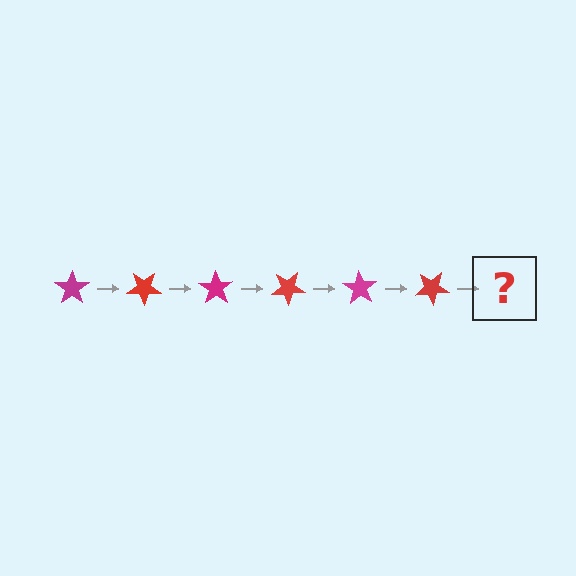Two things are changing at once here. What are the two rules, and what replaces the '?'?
The two rules are that it rotates 35 degrees each step and the color cycles through magenta and red. The '?' should be a magenta star, rotated 210 degrees from the start.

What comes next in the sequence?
The next element should be a magenta star, rotated 210 degrees from the start.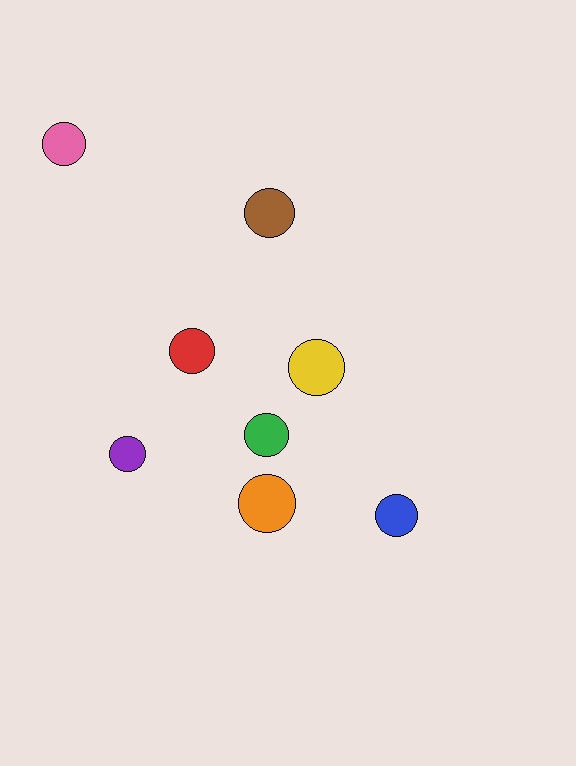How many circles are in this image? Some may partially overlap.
There are 8 circles.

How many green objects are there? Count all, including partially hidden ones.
There is 1 green object.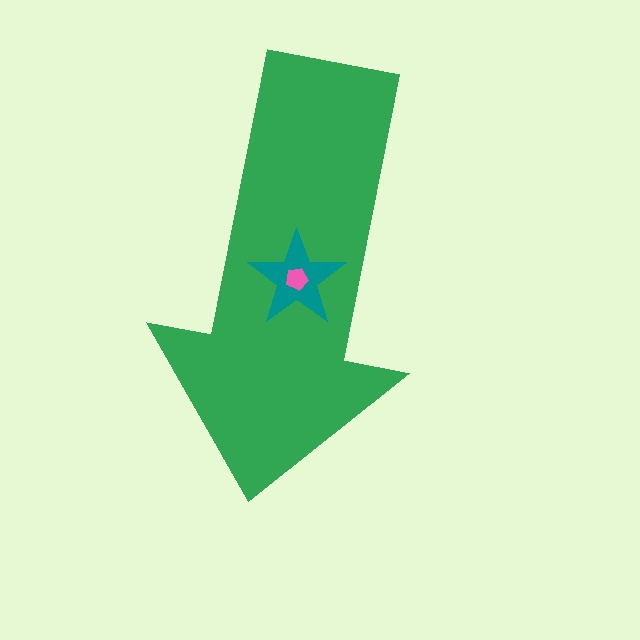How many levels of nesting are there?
3.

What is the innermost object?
The pink pentagon.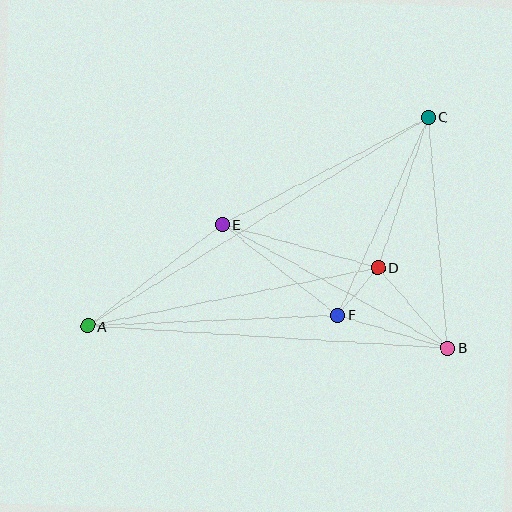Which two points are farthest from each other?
Points A and C are farthest from each other.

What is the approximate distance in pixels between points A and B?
The distance between A and B is approximately 361 pixels.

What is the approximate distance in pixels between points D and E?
The distance between D and E is approximately 162 pixels.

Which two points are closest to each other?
Points D and F are closest to each other.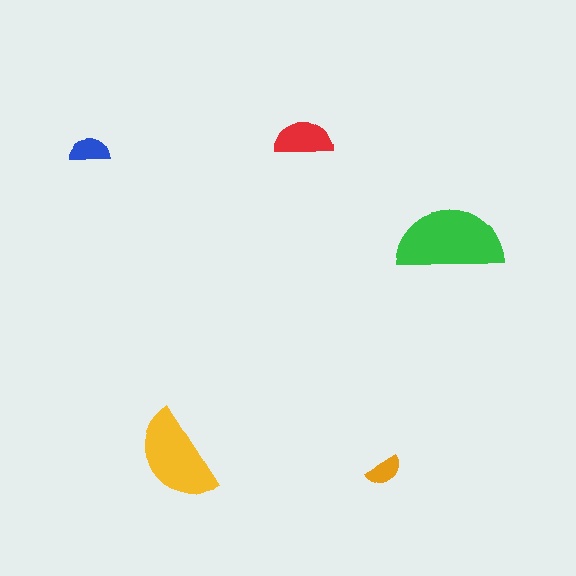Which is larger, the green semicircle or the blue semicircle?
The green one.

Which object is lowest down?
The orange semicircle is bottommost.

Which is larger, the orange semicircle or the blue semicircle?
The blue one.